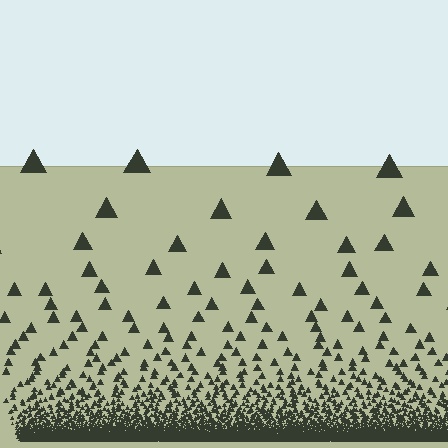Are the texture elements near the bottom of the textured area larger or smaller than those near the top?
Smaller. The gradient is inverted — elements near the bottom are smaller and denser.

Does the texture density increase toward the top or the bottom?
Density increases toward the bottom.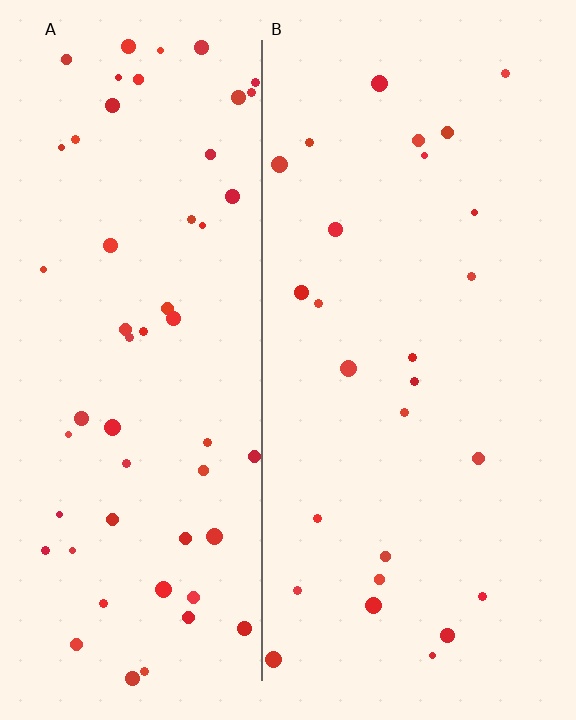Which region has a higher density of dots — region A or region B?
A (the left).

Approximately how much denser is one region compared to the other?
Approximately 2.1× — region A over region B.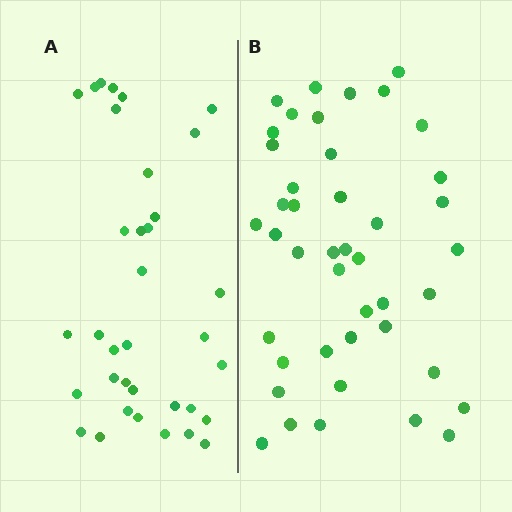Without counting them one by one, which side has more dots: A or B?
Region B (the right region) has more dots.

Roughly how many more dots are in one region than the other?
Region B has roughly 8 or so more dots than region A.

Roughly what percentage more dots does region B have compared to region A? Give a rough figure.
About 25% more.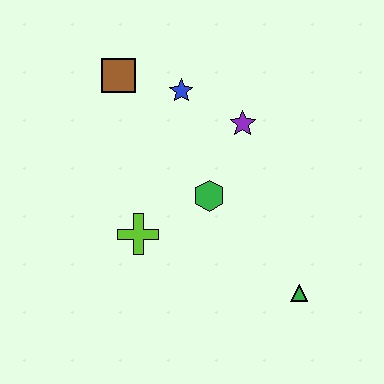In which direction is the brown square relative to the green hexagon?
The brown square is above the green hexagon.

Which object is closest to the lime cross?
The green hexagon is closest to the lime cross.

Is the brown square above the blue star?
Yes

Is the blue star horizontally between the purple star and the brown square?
Yes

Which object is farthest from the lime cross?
The green triangle is farthest from the lime cross.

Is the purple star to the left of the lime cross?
No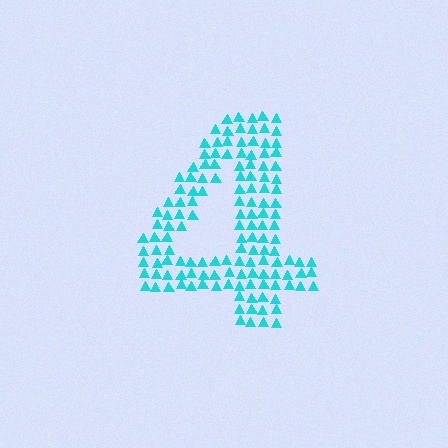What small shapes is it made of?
It is made of small triangles.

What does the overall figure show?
The overall figure shows the digit 4.